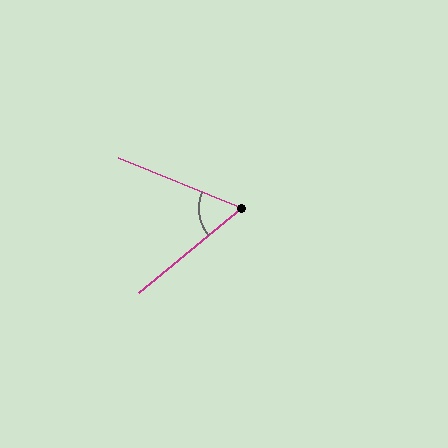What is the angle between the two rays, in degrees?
Approximately 62 degrees.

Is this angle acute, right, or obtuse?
It is acute.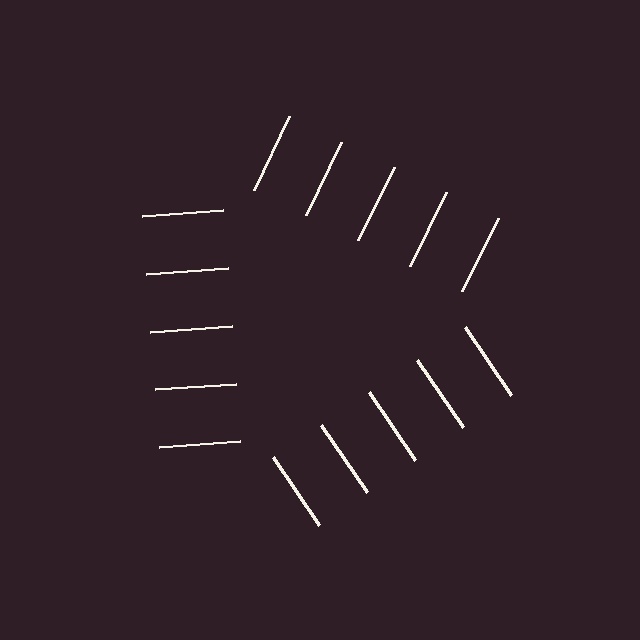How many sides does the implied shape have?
3 sides — the line-ends trace a triangle.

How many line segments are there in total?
15 — 5 along each of the 3 edges.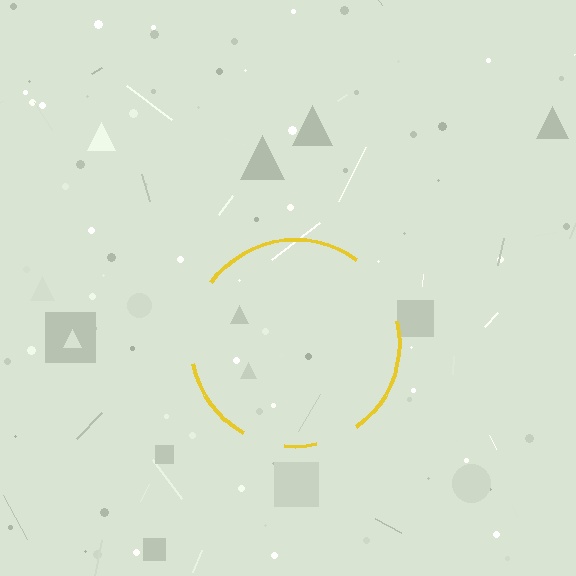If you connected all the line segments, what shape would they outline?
They would outline a circle.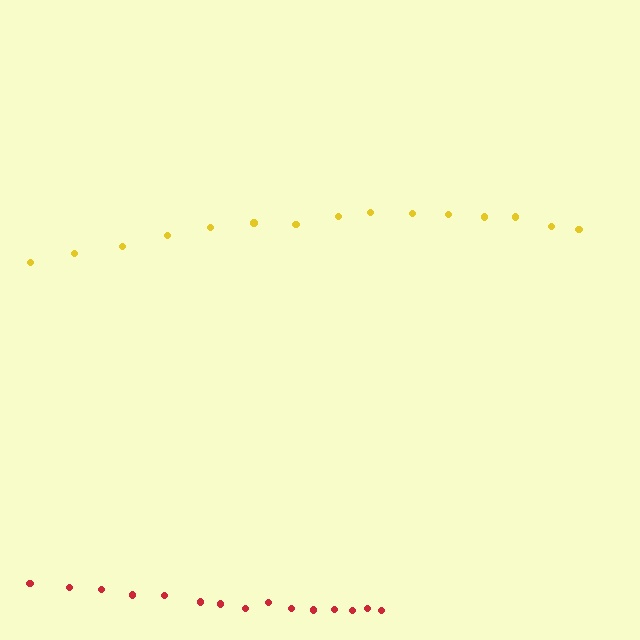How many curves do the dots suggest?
There are 2 distinct paths.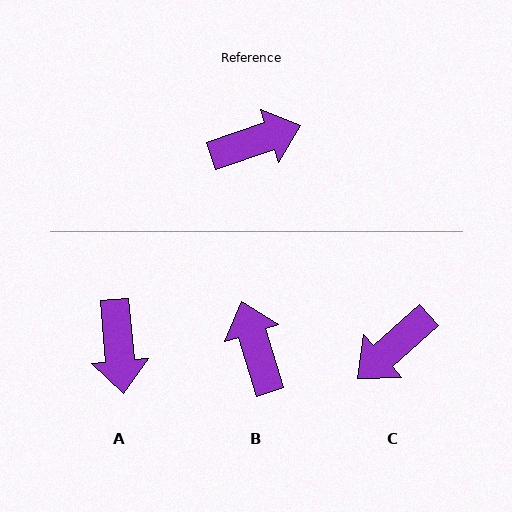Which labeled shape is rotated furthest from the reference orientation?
C, about 157 degrees away.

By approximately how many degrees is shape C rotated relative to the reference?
Approximately 157 degrees clockwise.